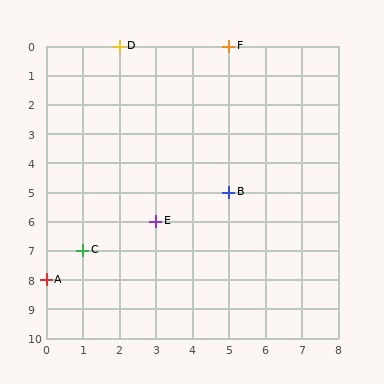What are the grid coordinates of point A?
Point A is at grid coordinates (0, 8).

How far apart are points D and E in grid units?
Points D and E are 1 column and 6 rows apart (about 6.1 grid units diagonally).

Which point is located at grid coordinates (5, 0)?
Point F is at (5, 0).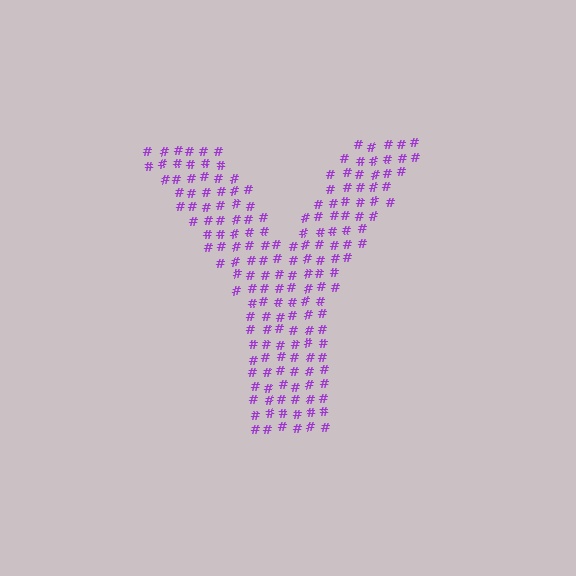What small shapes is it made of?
It is made of small hash symbols.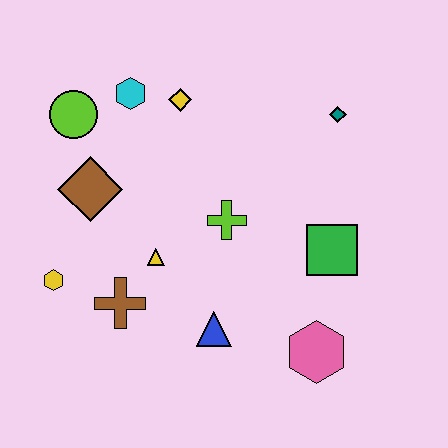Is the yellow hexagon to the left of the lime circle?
Yes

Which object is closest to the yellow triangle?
The brown cross is closest to the yellow triangle.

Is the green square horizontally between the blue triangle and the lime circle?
No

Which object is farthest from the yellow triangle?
The teal diamond is farthest from the yellow triangle.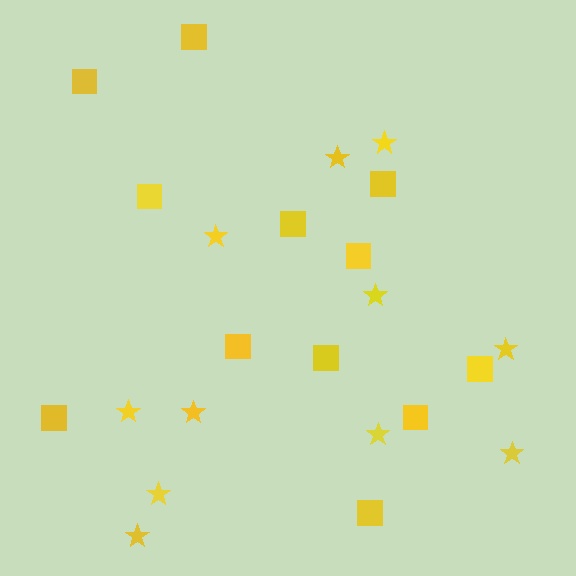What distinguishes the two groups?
There are 2 groups: one group of squares (12) and one group of stars (11).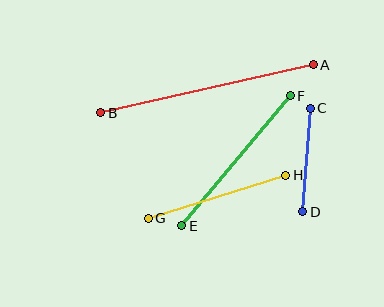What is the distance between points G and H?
The distance is approximately 144 pixels.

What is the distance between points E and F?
The distance is approximately 170 pixels.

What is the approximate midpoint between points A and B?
The midpoint is at approximately (207, 89) pixels.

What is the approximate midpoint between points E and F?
The midpoint is at approximately (236, 161) pixels.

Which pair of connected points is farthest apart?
Points A and B are farthest apart.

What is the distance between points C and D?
The distance is approximately 104 pixels.